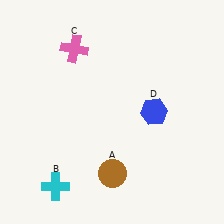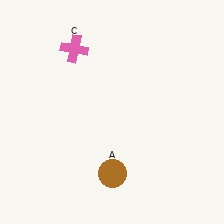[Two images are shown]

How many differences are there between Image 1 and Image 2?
There are 2 differences between the two images.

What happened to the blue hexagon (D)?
The blue hexagon (D) was removed in Image 2. It was in the top-right area of Image 1.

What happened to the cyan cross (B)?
The cyan cross (B) was removed in Image 2. It was in the bottom-left area of Image 1.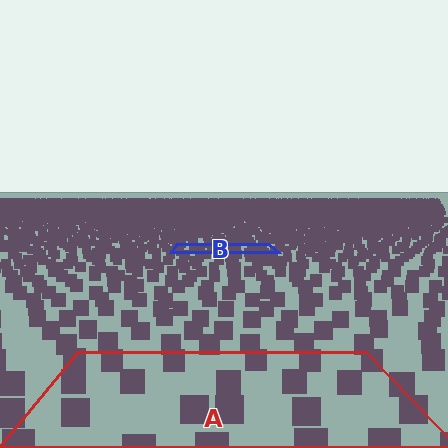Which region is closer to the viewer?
Region A is closer. The texture elements there are larger and more spread out.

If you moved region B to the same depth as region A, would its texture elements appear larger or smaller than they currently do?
They would appear larger. At a closer depth, the same texture elements are projected at a bigger on-screen size.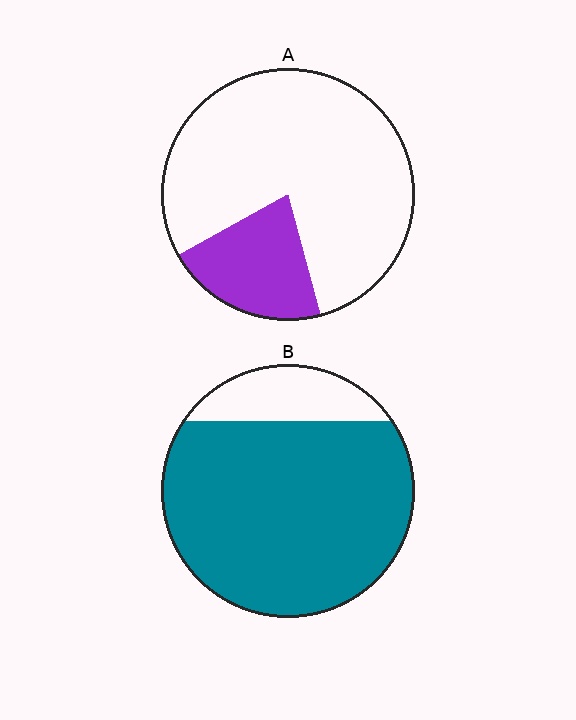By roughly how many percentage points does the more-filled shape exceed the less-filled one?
By roughly 60 percentage points (B over A).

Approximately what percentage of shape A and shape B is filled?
A is approximately 20% and B is approximately 85%.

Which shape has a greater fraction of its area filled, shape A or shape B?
Shape B.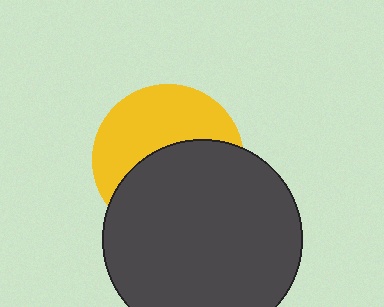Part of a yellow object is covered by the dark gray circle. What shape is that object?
It is a circle.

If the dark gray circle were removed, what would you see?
You would see the complete yellow circle.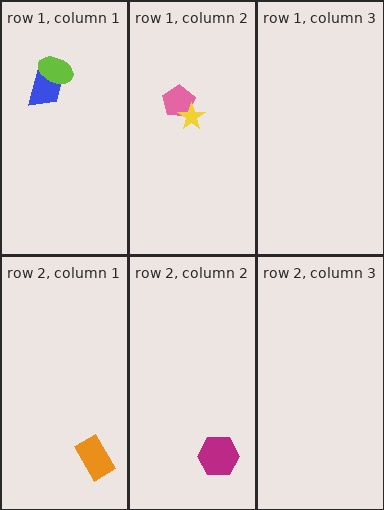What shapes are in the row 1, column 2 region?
The pink pentagon, the yellow star.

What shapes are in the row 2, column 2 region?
The magenta hexagon.